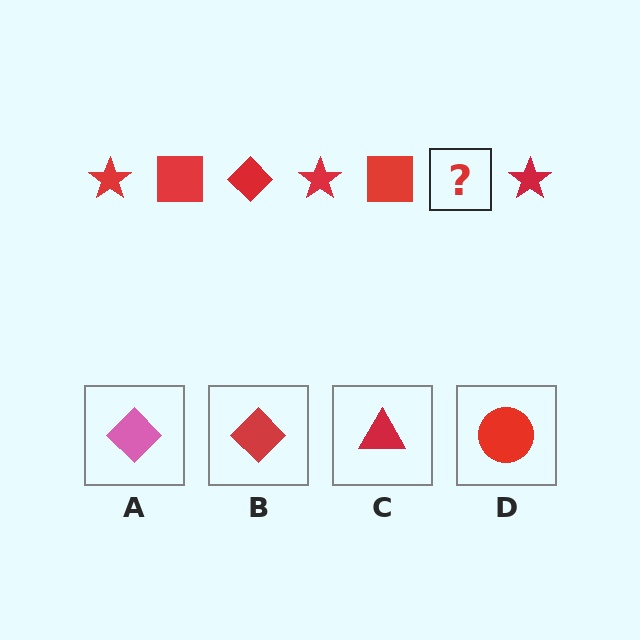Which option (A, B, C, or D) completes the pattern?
B.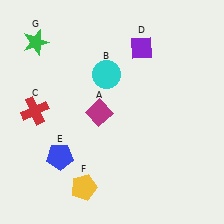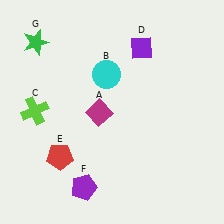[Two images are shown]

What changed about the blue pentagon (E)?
In Image 1, E is blue. In Image 2, it changed to red.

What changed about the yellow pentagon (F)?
In Image 1, F is yellow. In Image 2, it changed to purple.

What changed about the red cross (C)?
In Image 1, C is red. In Image 2, it changed to lime.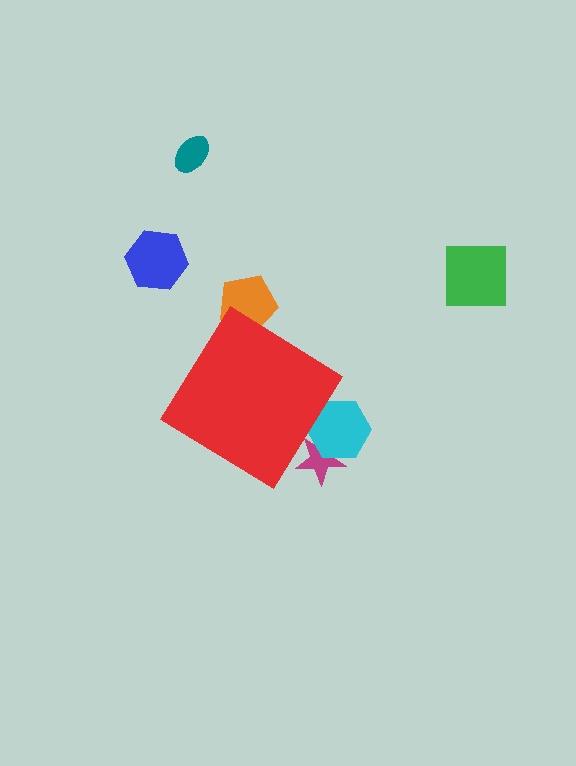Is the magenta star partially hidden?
Yes, the magenta star is partially hidden behind the red diamond.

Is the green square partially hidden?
No, the green square is fully visible.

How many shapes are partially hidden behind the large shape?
3 shapes are partially hidden.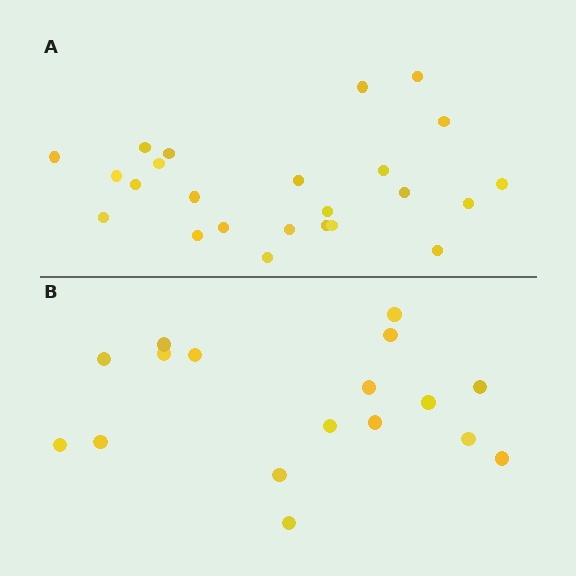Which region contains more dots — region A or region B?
Region A (the top region) has more dots.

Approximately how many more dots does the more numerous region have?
Region A has roughly 8 or so more dots than region B.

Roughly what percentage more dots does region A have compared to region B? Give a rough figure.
About 40% more.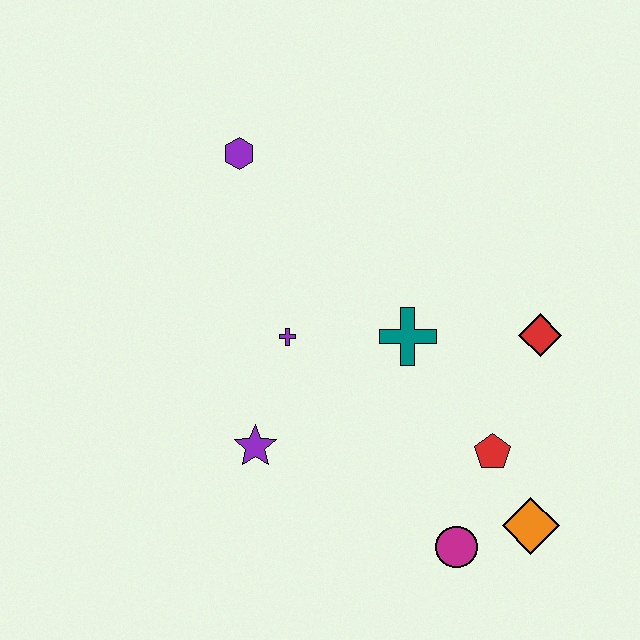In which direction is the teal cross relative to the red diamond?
The teal cross is to the left of the red diamond.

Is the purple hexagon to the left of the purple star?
Yes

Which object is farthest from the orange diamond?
The purple hexagon is farthest from the orange diamond.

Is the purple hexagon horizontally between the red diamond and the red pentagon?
No